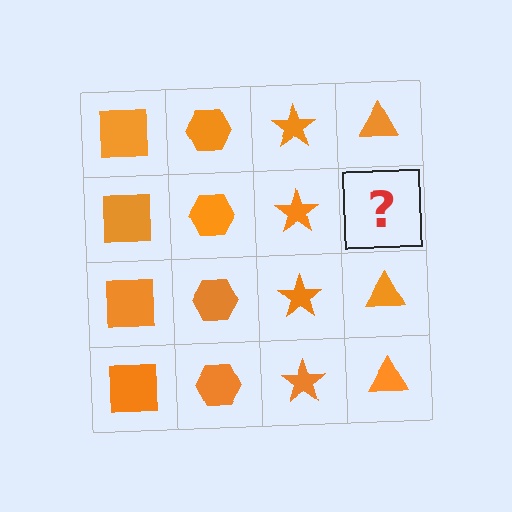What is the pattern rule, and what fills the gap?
The rule is that each column has a consistent shape. The gap should be filled with an orange triangle.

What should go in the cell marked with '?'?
The missing cell should contain an orange triangle.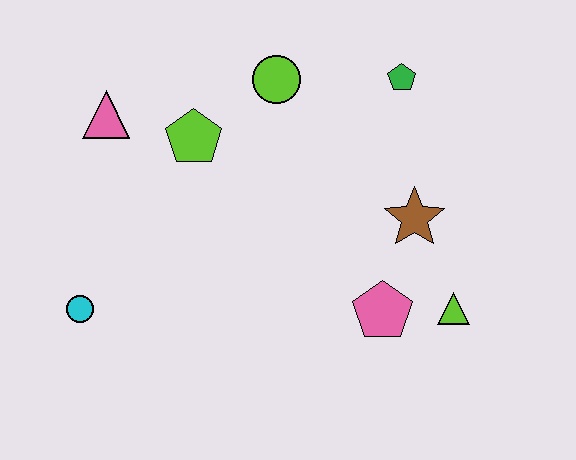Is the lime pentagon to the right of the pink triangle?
Yes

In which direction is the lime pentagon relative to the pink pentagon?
The lime pentagon is to the left of the pink pentagon.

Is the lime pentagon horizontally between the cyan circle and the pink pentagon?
Yes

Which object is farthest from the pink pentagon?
The pink triangle is farthest from the pink pentagon.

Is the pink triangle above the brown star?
Yes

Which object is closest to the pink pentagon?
The lime triangle is closest to the pink pentagon.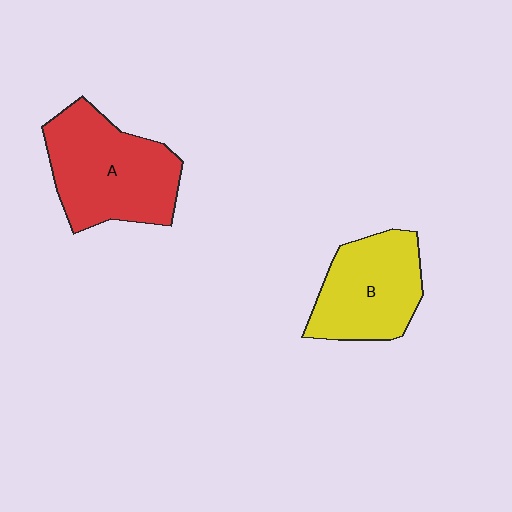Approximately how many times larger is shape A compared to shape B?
Approximately 1.2 times.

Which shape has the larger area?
Shape A (red).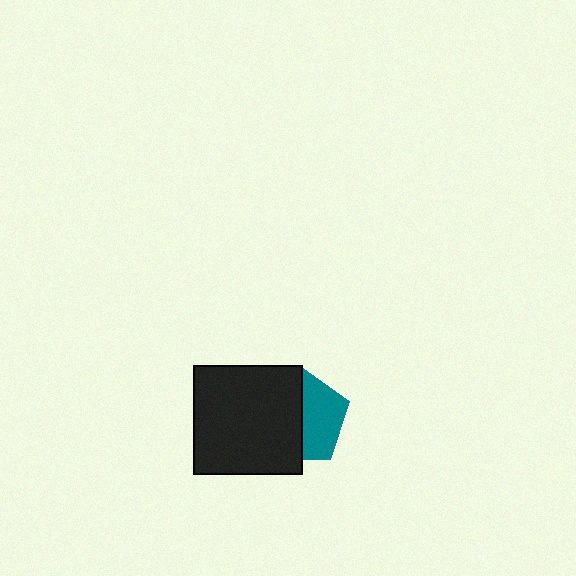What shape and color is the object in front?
The object in front is a black square.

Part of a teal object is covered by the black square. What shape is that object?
It is a pentagon.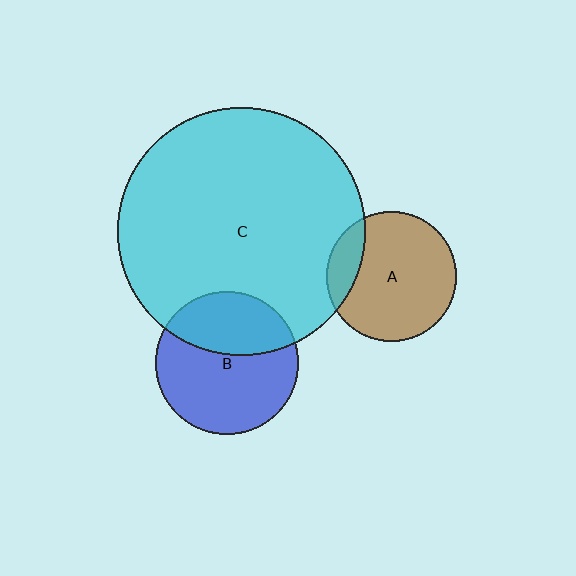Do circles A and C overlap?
Yes.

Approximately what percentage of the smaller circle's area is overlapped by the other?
Approximately 15%.